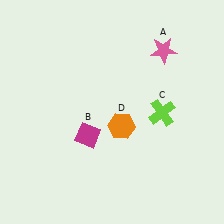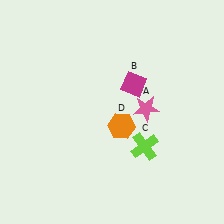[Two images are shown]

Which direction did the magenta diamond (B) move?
The magenta diamond (B) moved up.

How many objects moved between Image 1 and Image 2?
3 objects moved between the two images.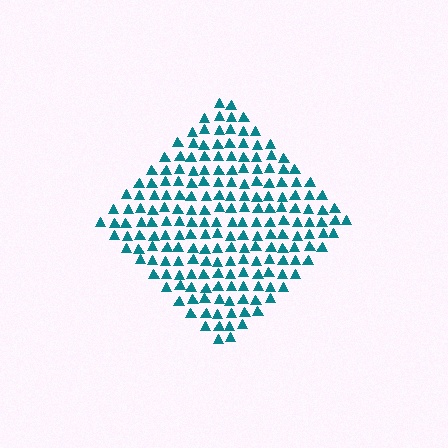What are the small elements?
The small elements are triangles.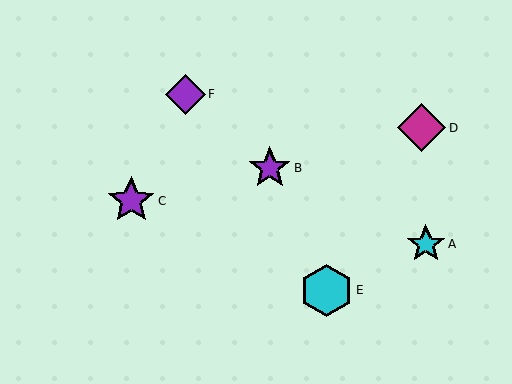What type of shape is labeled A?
Shape A is a cyan star.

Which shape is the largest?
The cyan hexagon (labeled E) is the largest.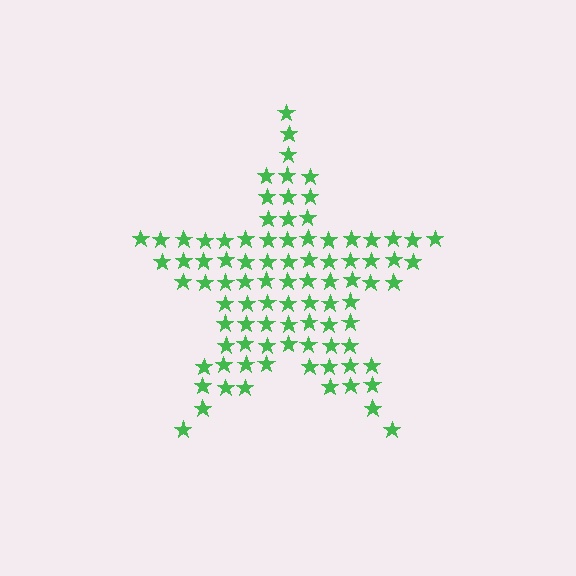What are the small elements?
The small elements are stars.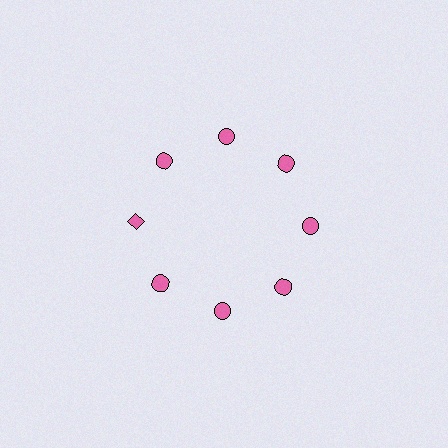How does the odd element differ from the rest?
It has a different shape: diamond instead of circle.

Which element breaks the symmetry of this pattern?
The pink diamond at roughly the 9 o'clock position breaks the symmetry. All other shapes are pink circles.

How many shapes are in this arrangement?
There are 8 shapes arranged in a ring pattern.